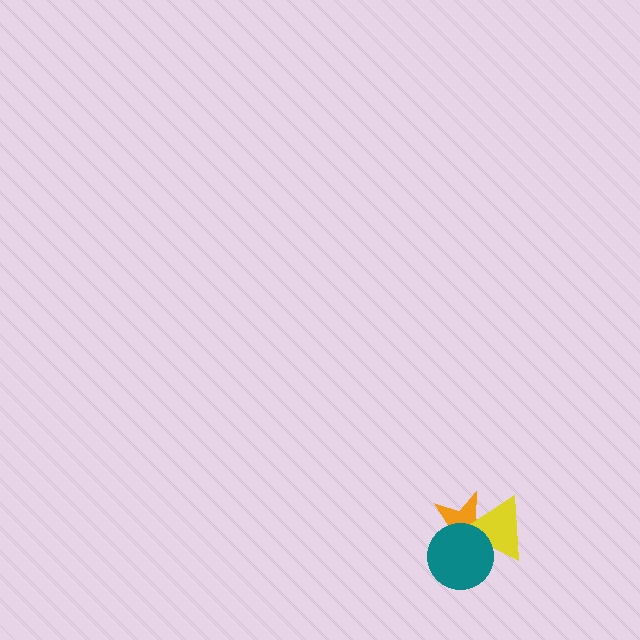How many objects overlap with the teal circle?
2 objects overlap with the teal circle.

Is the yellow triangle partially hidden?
Yes, it is partially covered by another shape.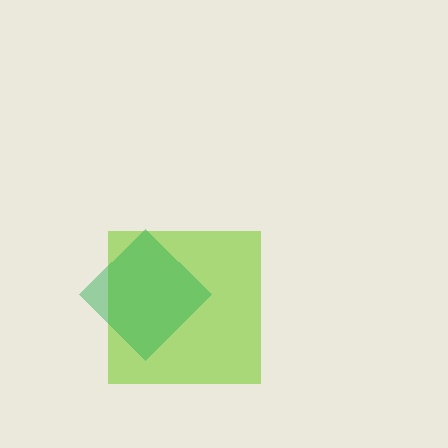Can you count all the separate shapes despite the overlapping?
Yes, there are 2 separate shapes.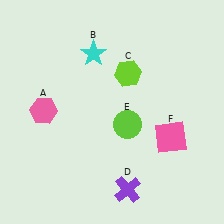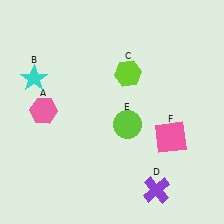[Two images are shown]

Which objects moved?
The objects that moved are: the cyan star (B), the purple cross (D).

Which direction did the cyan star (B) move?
The cyan star (B) moved left.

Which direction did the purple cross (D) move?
The purple cross (D) moved right.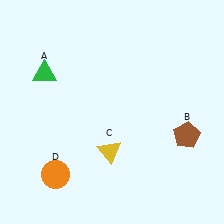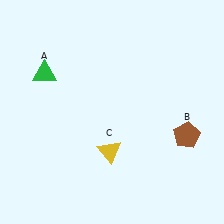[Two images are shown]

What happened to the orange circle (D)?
The orange circle (D) was removed in Image 2. It was in the bottom-left area of Image 1.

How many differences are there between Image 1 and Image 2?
There is 1 difference between the two images.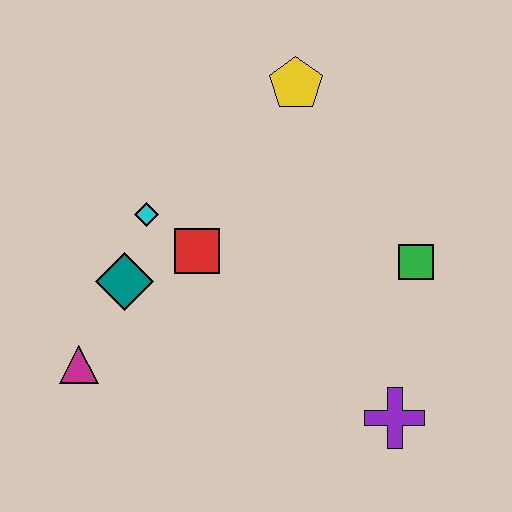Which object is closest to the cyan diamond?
The red square is closest to the cyan diamond.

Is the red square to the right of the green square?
No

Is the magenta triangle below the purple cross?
No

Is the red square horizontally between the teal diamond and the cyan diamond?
No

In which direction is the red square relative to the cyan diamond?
The red square is to the right of the cyan diamond.